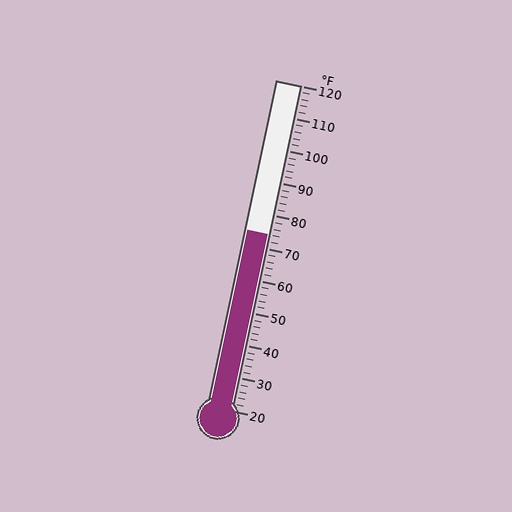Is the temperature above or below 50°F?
The temperature is above 50°F.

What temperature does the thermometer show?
The thermometer shows approximately 74°F.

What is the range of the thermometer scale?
The thermometer scale ranges from 20°F to 120°F.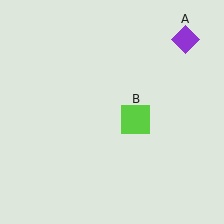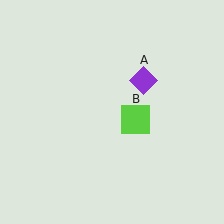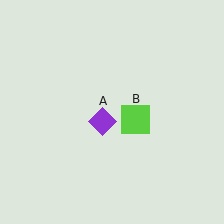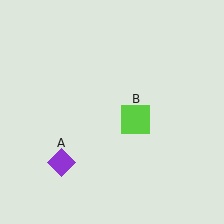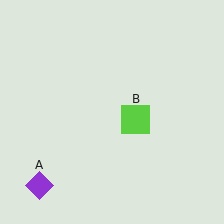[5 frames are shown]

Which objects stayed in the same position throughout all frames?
Lime square (object B) remained stationary.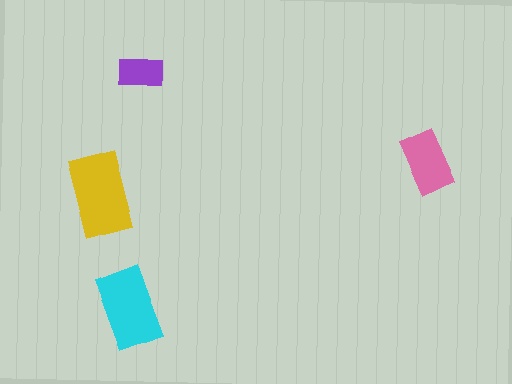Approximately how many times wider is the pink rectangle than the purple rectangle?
About 1.5 times wider.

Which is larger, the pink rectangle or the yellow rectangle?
The yellow one.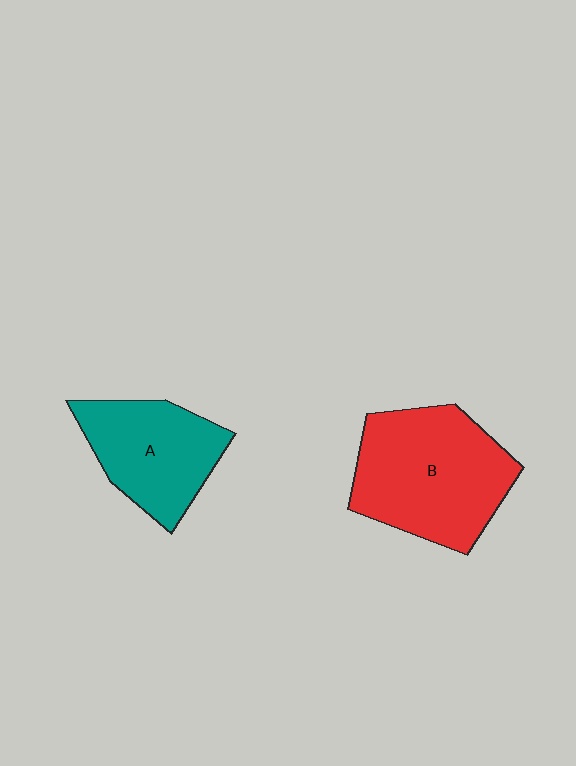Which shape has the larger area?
Shape B (red).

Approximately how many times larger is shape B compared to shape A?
Approximately 1.4 times.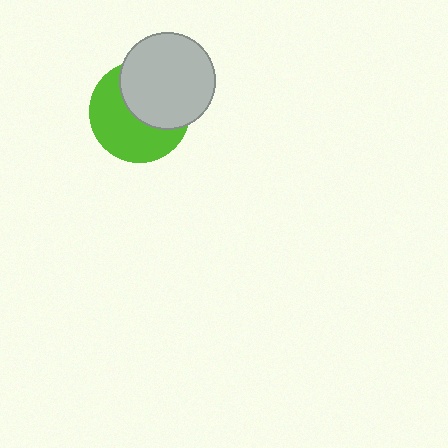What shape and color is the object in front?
The object in front is a light gray circle.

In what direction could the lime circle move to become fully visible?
The lime circle could move toward the lower-left. That would shift it out from behind the light gray circle entirely.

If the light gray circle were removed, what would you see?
You would see the complete lime circle.